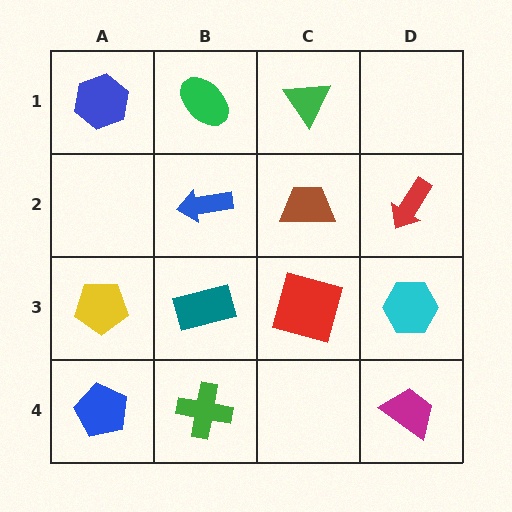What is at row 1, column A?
A blue hexagon.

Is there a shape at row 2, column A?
No, that cell is empty.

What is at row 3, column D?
A cyan hexagon.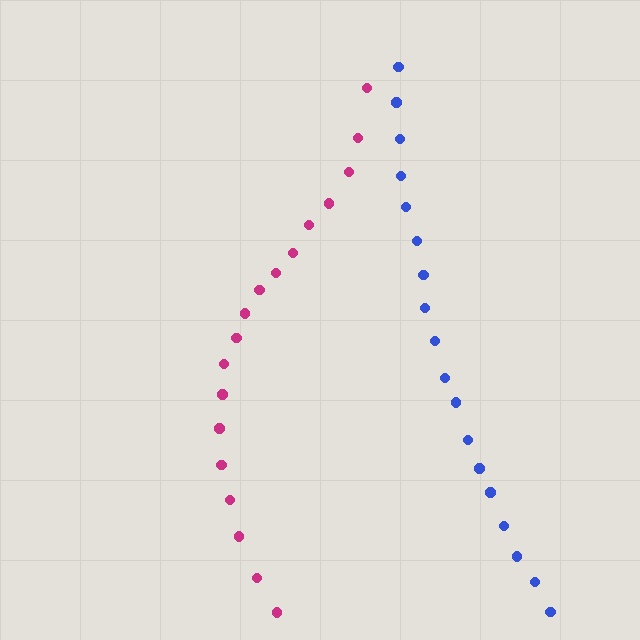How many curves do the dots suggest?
There are 2 distinct paths.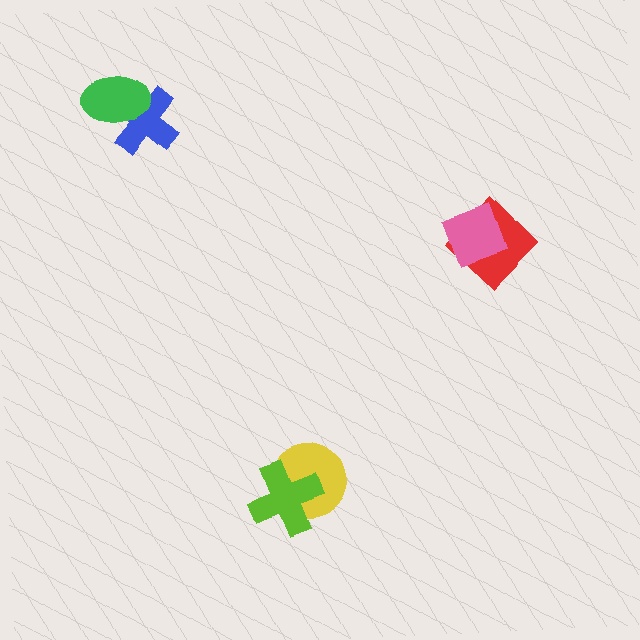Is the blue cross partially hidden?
Yes, it is partially covered by another shape.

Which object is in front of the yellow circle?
The lime cross is in front of the yellow circle.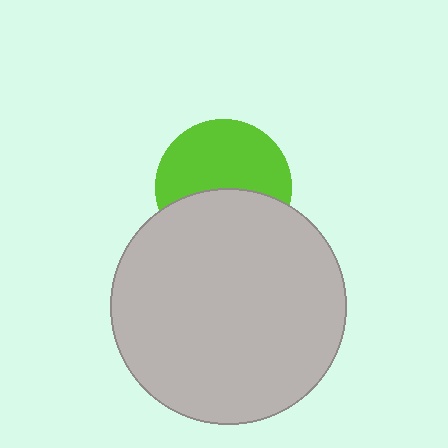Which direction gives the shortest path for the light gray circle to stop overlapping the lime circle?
Moving down gives the shortest separation.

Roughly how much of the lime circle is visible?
About half of it is visible (roughly 57%).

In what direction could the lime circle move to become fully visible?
The lime circle could move up. That would shift it out from behind the light gray circle entirely.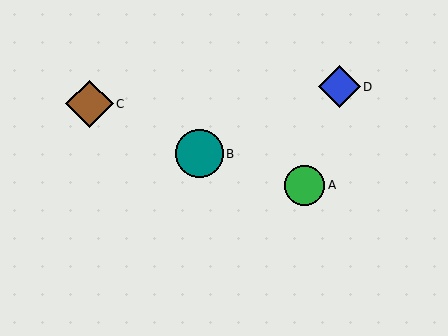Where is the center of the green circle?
The center of the green circle is at (305, 185).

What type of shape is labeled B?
Shape B is a teal circle.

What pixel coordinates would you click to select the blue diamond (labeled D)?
Click at (339, 87) to select the blue diamond D.